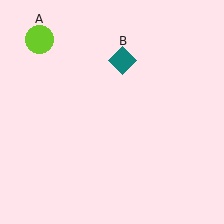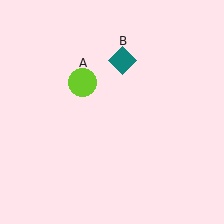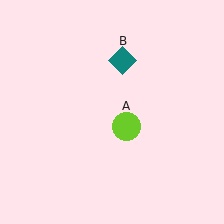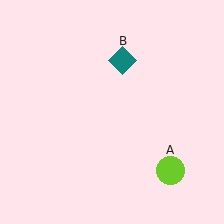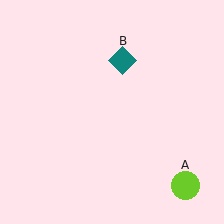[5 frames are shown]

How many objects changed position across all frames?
1 object changed position: lime circle (object A).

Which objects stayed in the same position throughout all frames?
Teal diamond (object B) remained stationary.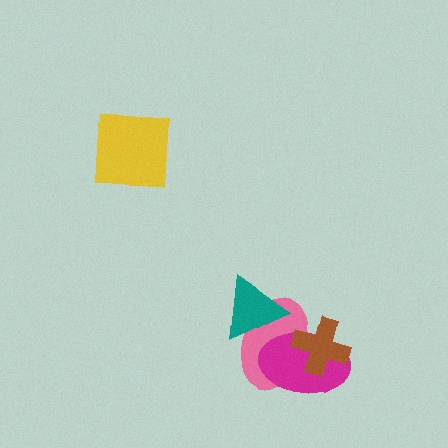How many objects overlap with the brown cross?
2 objects overlap with the brown cross.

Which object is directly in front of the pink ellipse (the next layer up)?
The magenta ellipse is directly in front of the pink ellipse.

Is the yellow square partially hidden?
No, no other shape covers it.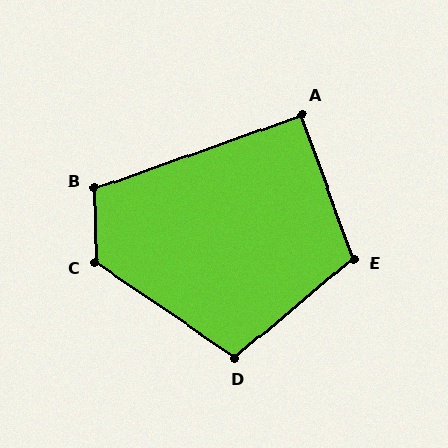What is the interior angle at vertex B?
Approximately 109 degrees (obtuse).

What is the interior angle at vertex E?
Approximately 110 degrees (obtuse).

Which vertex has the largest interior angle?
C, at approximately 125 degrees.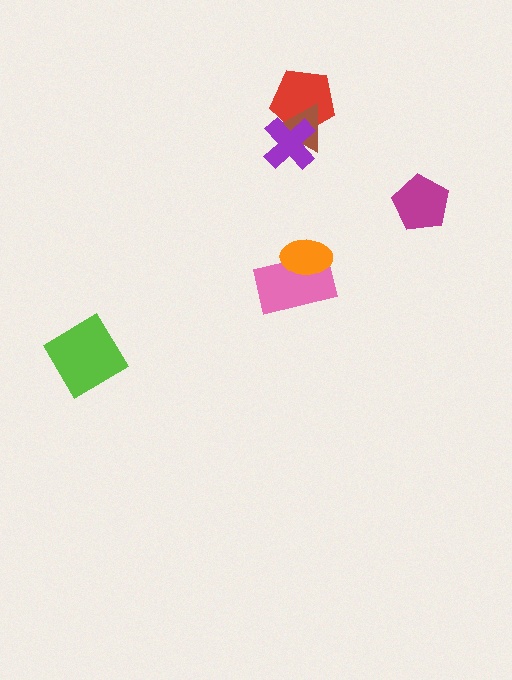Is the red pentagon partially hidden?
Yes, it is partially covered by another shape.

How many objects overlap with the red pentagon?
2 objects overlap with the red pentagon.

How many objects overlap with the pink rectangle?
1 object overlaps with the pink rectangle.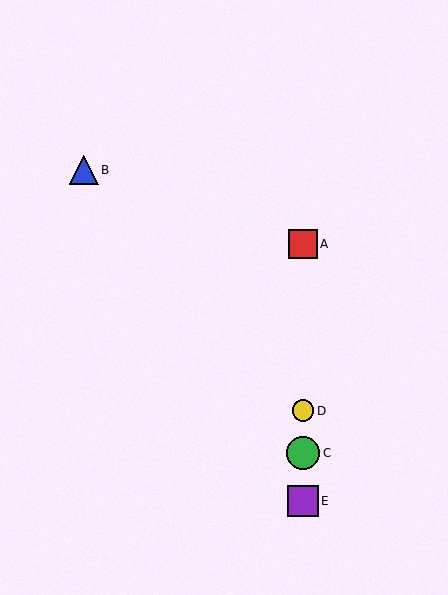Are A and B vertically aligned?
No, A is at x≈303 and B is at x≈84.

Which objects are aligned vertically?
Objects A, C, D, E are aligned vertically.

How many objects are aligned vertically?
4 objects (A, C, D, E) are aligned vertically.